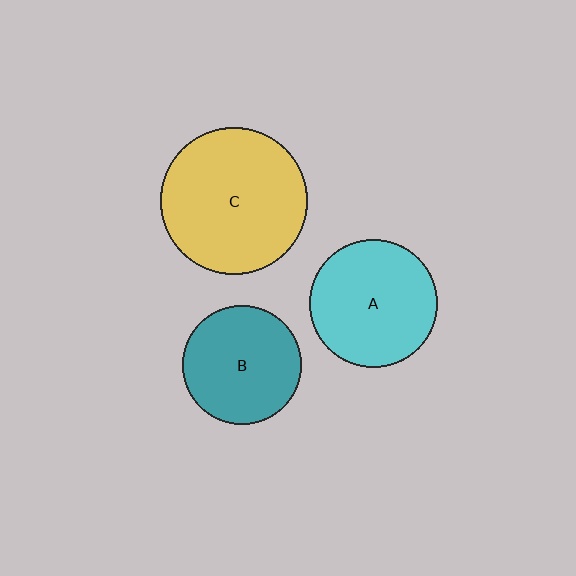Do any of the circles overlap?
No, none of the circles overlap.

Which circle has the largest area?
Circle C (yellow).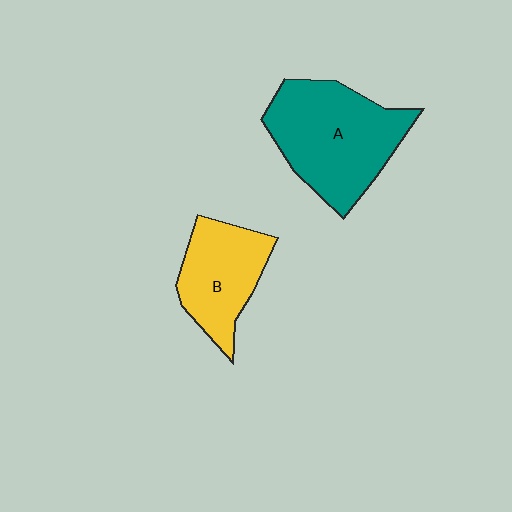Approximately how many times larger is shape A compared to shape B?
Approximately 1.5 times.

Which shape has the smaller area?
Shape B (yellow).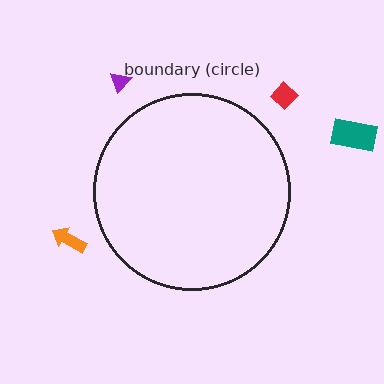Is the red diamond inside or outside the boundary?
Outside.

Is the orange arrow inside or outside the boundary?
Outside.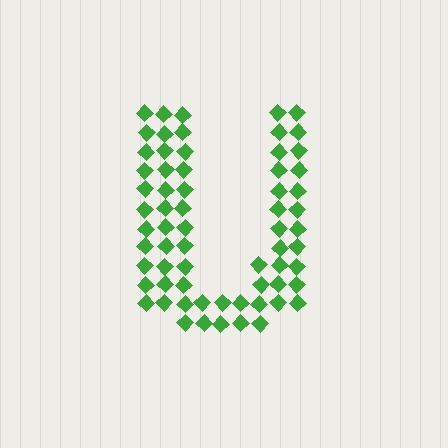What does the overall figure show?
The overall figure shows the letter U.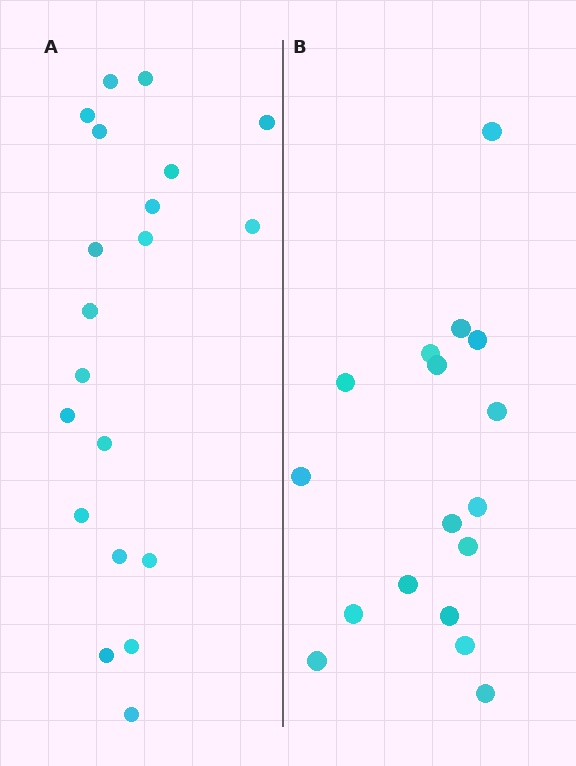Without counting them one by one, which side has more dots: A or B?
Region A (the left region) has more dots.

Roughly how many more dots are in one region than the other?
Region A has just a few more — roughly 2 or 3 more dots than region B.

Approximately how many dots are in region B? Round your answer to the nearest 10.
About 20 dots. (The exact count is 17, which rounds to 20.)